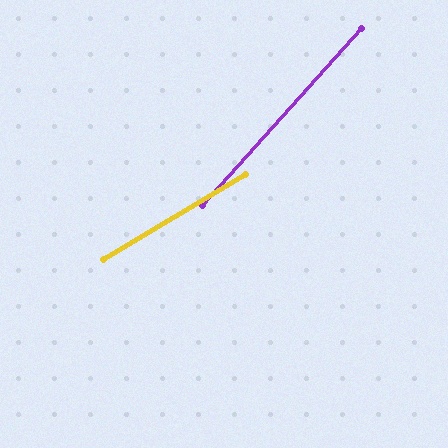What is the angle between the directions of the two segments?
Approximately 17 degrees.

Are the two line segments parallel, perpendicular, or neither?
Neither parallel nor perpendicular — they differ by about 17°.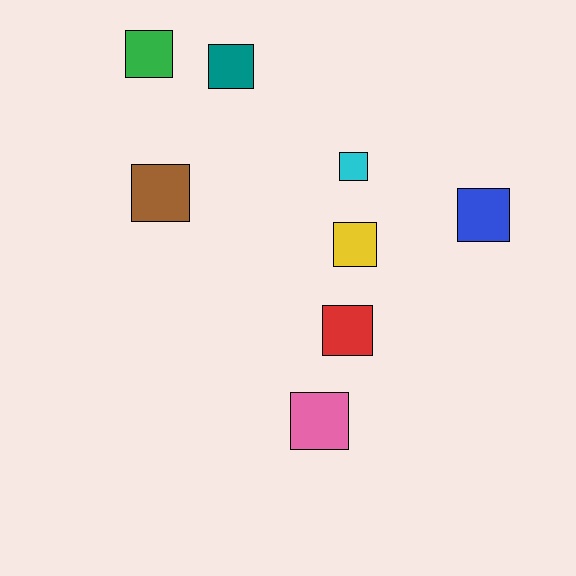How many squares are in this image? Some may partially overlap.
There are 8 squares.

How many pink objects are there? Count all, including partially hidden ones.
There is 1 pink object.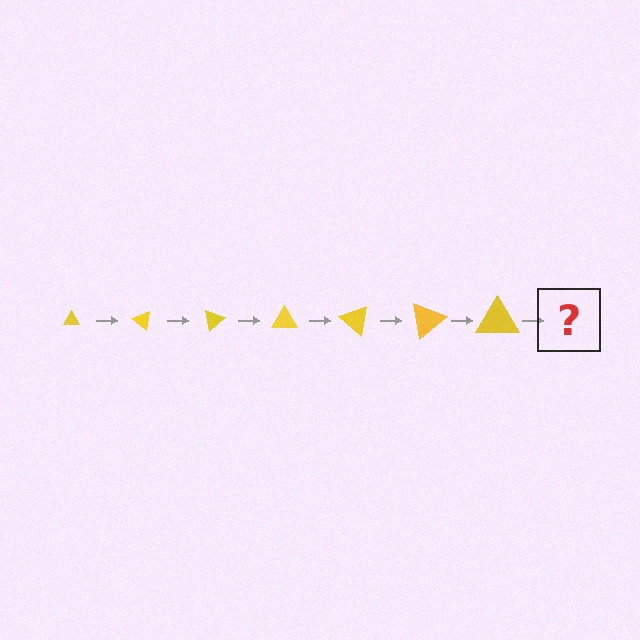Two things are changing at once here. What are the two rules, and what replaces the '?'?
The two rules are that the triangle grows larger each step and it rotates 40 degrees each step. The '?' should be a triangle, larger than the previous one and rotated 280 degrees from the start.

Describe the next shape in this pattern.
It should be a triangle, larger than the previous one and rotated 280 degrees from the start.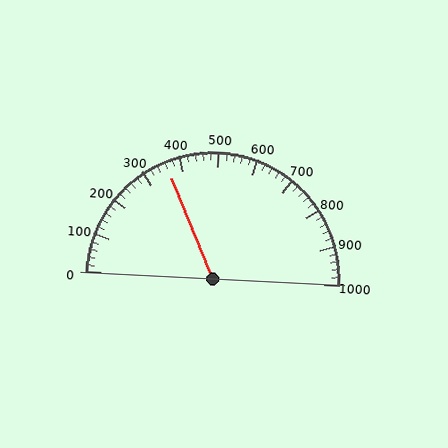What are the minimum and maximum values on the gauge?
The gauge ranges from 0 to 1000.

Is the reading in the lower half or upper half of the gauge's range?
The reading is in the lower half of the range (0 to 1000).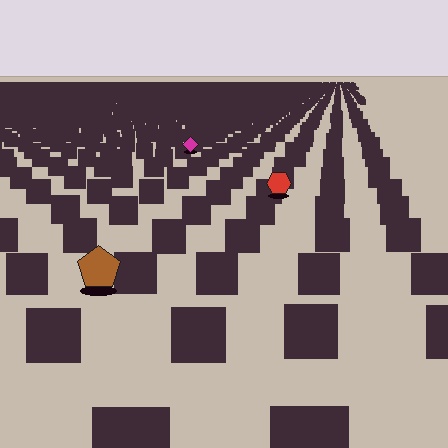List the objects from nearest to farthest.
From nearest to farthest: the brown pentagon, the red hexagon, the magenta diamond.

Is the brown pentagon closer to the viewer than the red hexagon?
Yes. The brown pentagon is closer — you can tell from the texture gradient: the ground texture is coarser near it.